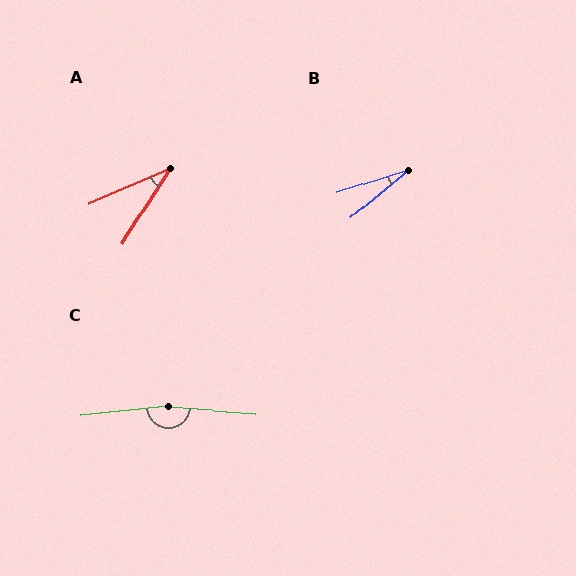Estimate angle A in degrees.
Approximately 35 degrees.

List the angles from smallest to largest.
B (22°), A (35°), C (170°).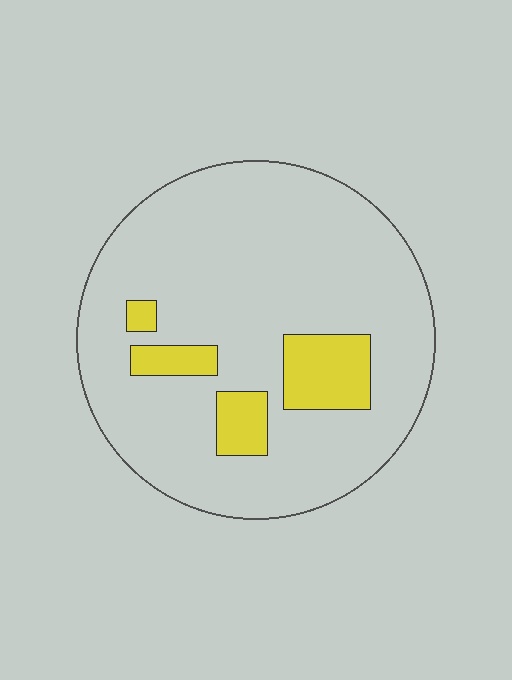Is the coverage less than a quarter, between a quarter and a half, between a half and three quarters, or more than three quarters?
Less than a quarter.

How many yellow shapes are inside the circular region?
4.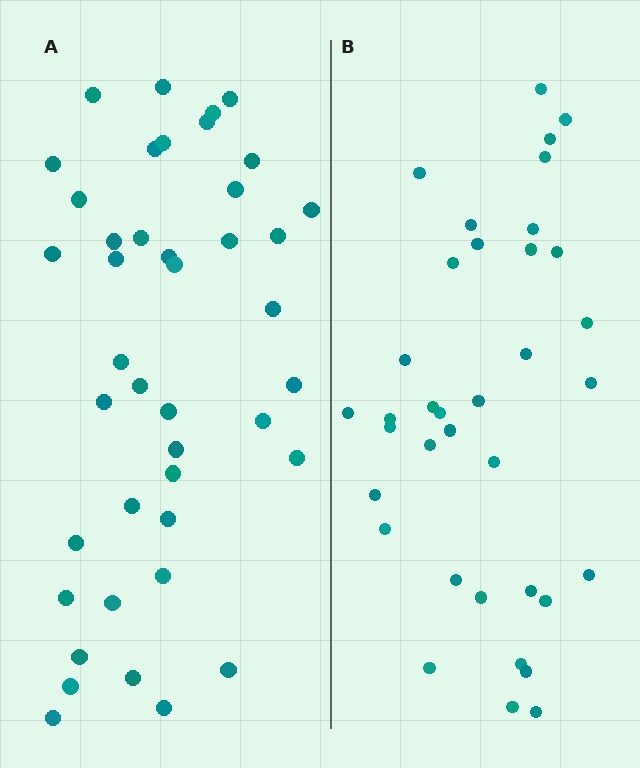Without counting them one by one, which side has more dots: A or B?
Region A (the left region) has more dots.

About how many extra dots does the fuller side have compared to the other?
Region A has about 6 more dots than region B.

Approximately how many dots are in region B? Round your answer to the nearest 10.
About 40 dots. (The exact count is 36, which rounds to 40.)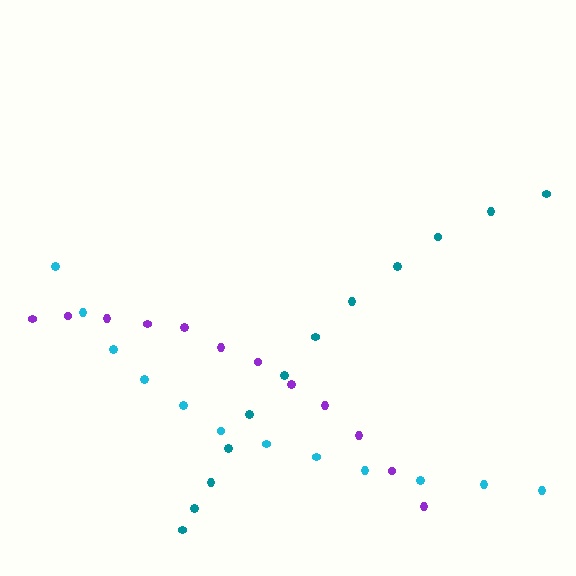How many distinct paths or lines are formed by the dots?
There are 3 distinct paths.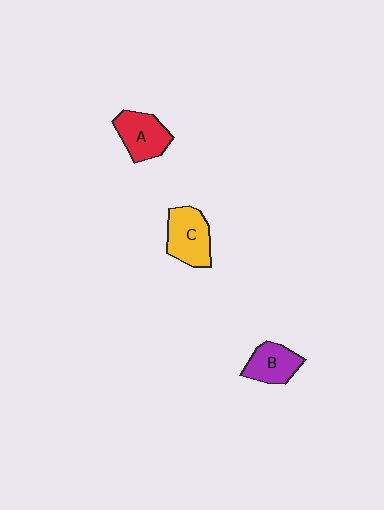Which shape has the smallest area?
Shape B (purple).